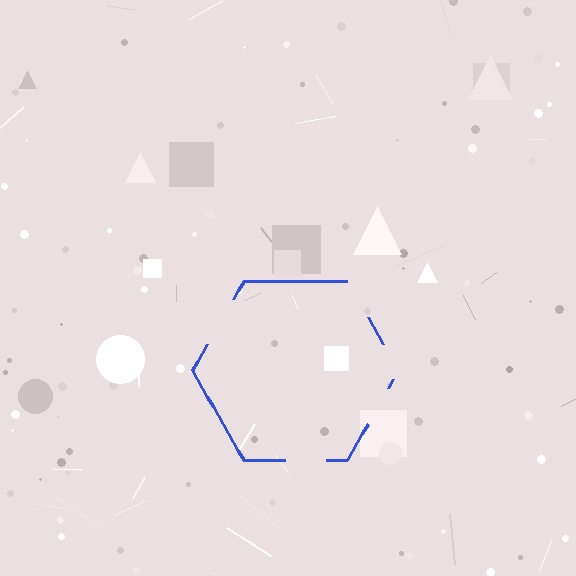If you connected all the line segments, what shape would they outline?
They would outline a hexagon.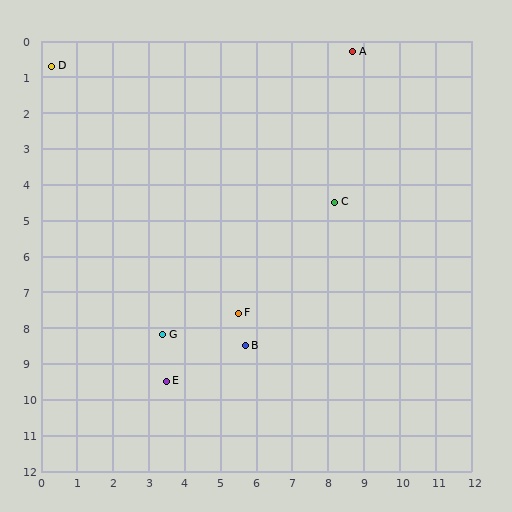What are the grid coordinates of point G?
Point G is at approximately (3.4, 8.2).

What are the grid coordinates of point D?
Point D is at approximately (0.3, 0.7).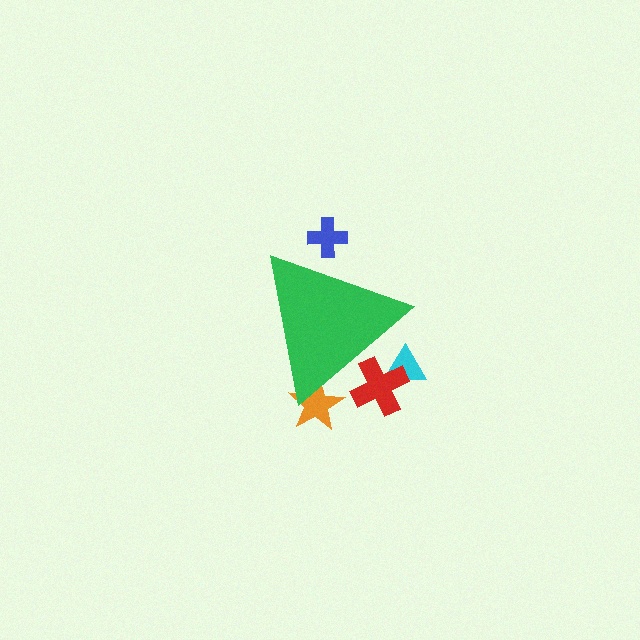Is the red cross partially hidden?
Yes, the red cross is partially hidden behind the green triangle.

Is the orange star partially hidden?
Yes, the orange star is partially hidden behind the green triangle.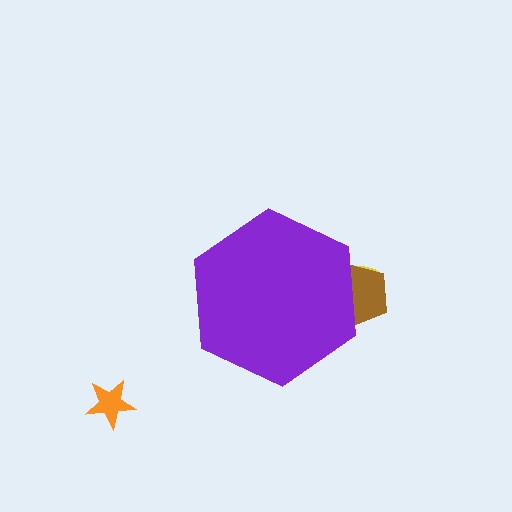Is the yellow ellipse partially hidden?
Yes, the yellow ellipse is partially hidden behind the purple hexagon.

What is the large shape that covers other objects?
A purple hexagon.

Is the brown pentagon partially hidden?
Yes, the brown pentagon is partially hidden behind the purple hexagon.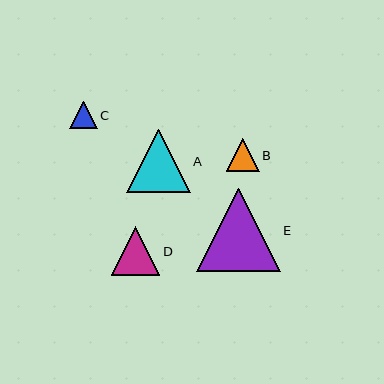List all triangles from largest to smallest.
From largest to smallest: E, A, D, B, C.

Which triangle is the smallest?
Triangle C is the smallest with a size of approximately 27 pixels.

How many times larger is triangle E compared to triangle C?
Triangle E is approximately 3.1 times the size of triangle C.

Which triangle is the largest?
Triangle E is the largest with a size of approximately 83 pixels.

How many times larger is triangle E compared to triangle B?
Triangle E is approximately 2.5 times the size of triangle B.